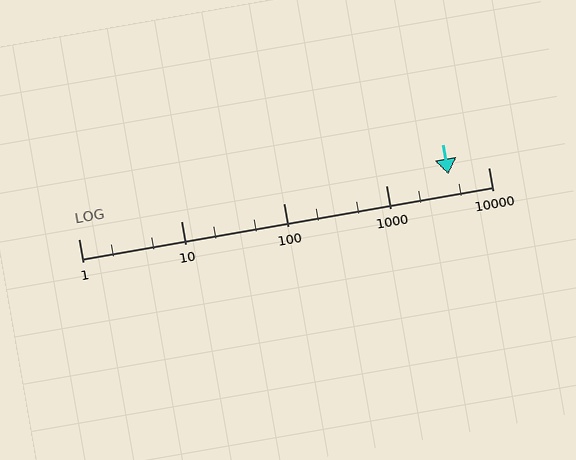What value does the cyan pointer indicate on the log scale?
The pointer indicates approximately 4100.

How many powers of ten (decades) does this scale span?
The scale spans 4 decades, from 1 to 10000.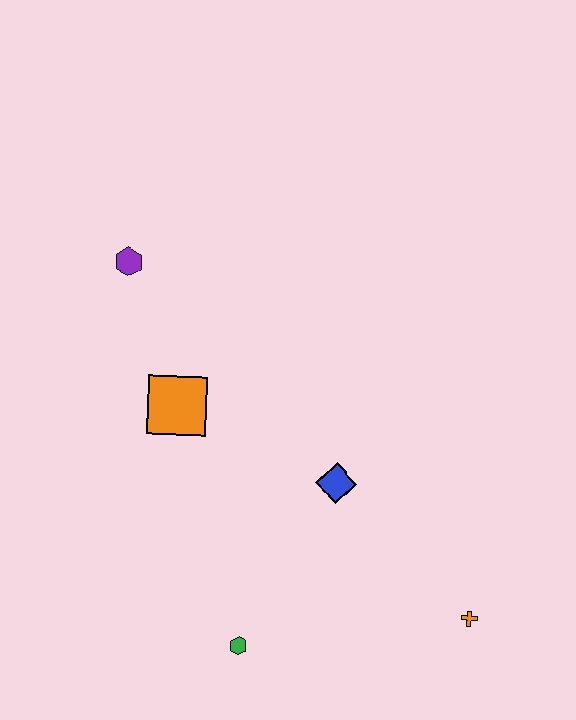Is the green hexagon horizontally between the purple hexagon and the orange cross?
Yes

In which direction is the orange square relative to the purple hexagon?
The orange square is below the purple hexagon.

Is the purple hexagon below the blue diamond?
No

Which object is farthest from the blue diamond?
The purple hexagon is farthest from the blue diamond.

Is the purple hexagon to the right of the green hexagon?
No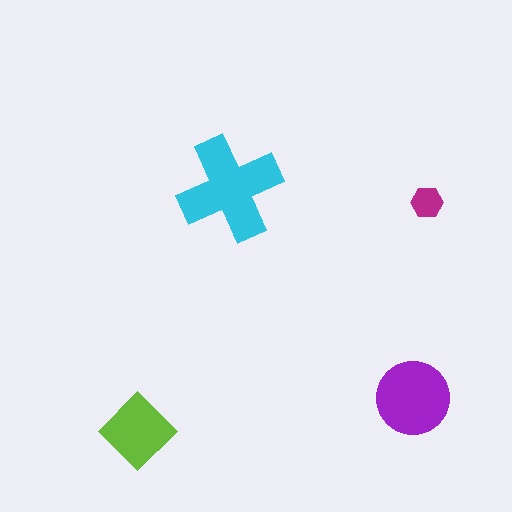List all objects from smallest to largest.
The magenta hexagon, the lime diamond, the purple circle, the cyan cross.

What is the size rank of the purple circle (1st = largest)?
2nd.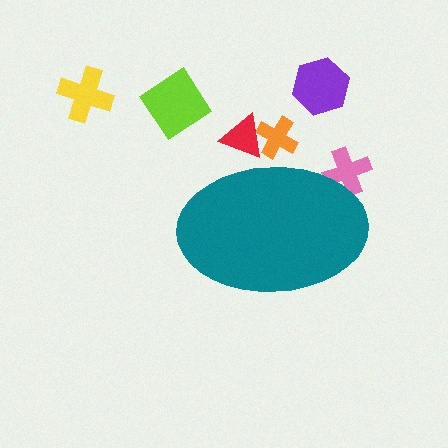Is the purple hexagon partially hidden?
No, the purple hexagon is fully visible.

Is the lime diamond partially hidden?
No, the lime diamond is fully visible.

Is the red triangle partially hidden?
Yes, the red triangle is partially hidden behind the teal ellipse.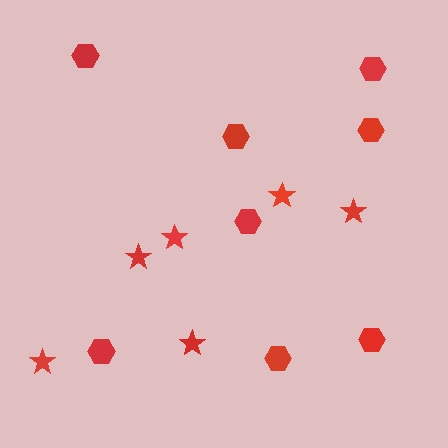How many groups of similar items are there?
There are 2 groups: one group of stars (6) and one group of hexagons (8).